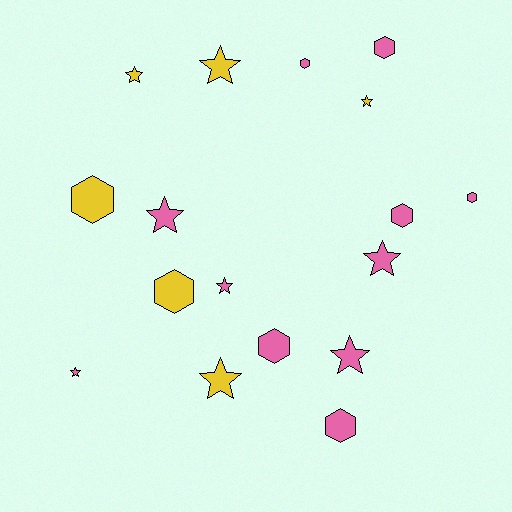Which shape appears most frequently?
Star, with 9 objects.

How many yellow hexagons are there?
There are 2 yellow hexagons.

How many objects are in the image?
There are 17 objects.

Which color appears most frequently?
Pink, with 11 objects.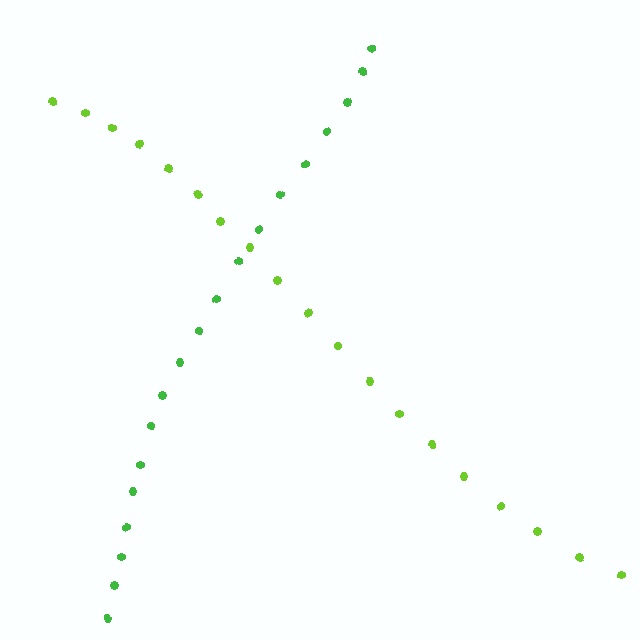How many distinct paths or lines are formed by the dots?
There are 2 distinct paths.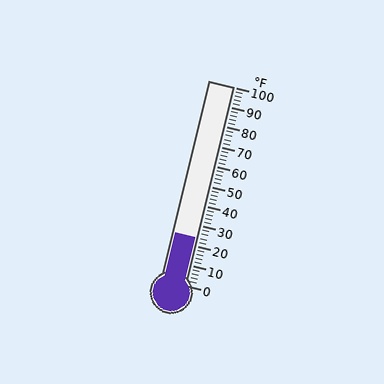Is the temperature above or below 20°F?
The temperature is above 20°F.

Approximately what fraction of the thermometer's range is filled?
The thermometer is filled to approximately 25% of its range.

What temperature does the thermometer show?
The thermometer shows approximately 24°F.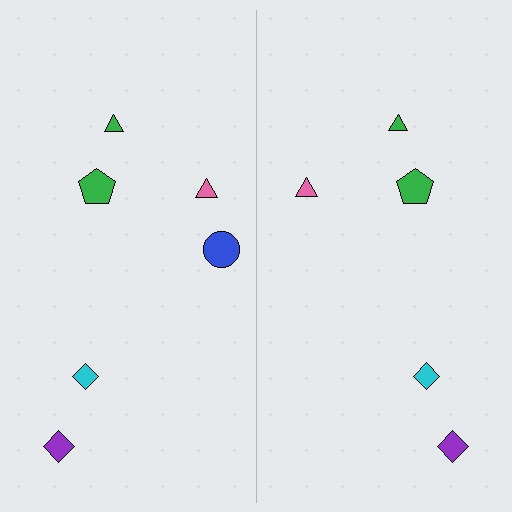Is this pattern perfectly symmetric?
No, the pattern is not perfectly symmetric. A blue circle is missing from the right side.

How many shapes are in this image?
There are 11 shapes in this image.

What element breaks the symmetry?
A blue circle is missing from the right side.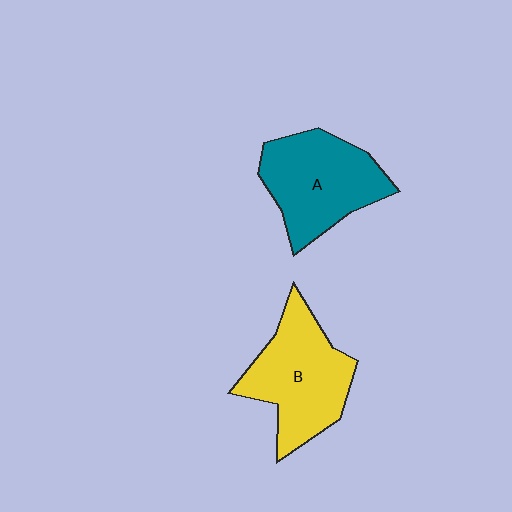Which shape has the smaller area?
Shape A (teal).